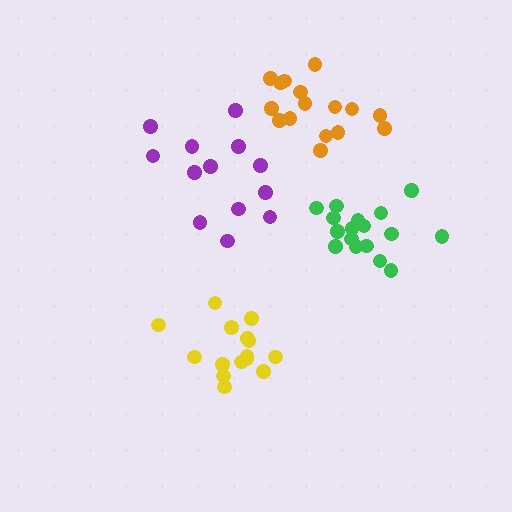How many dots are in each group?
Group 1: 13 dots, Group 2: 15 dots, Group 3: 16 dots, Group 4: 18 dots (62 total).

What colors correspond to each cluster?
The clusters are colored: purple, yellow, orange, green.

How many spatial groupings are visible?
There are 4 spatial groupings.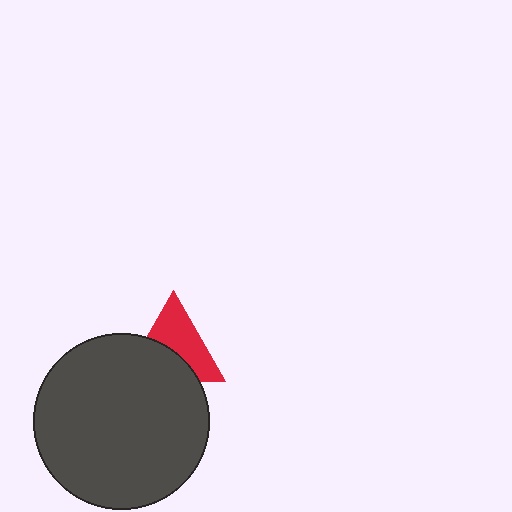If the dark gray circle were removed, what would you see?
You would see the complete red triangle.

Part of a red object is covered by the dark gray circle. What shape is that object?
It is a triangle.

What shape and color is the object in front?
The object in front is a dark gray circle.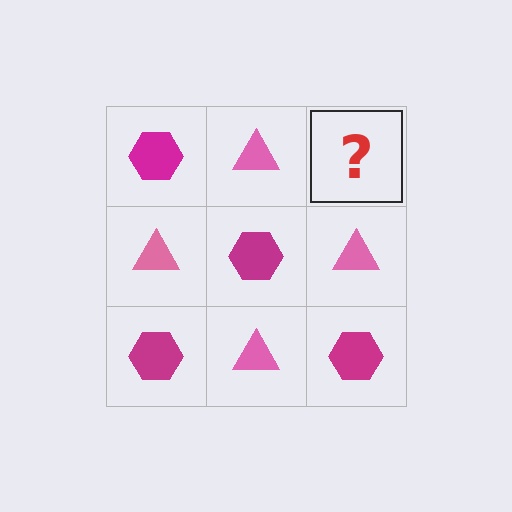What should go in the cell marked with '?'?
The missing cell should contain a magenta hexagon.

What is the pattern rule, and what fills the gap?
The rule is that it alternates magenta hexagon and pink triangle in a checkerboard pattern. The gap should be filled with a magenta hexagon.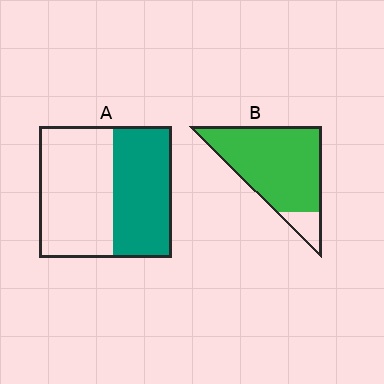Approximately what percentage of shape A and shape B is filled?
A is approximately 45% and B is approximately 90%.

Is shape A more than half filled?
No.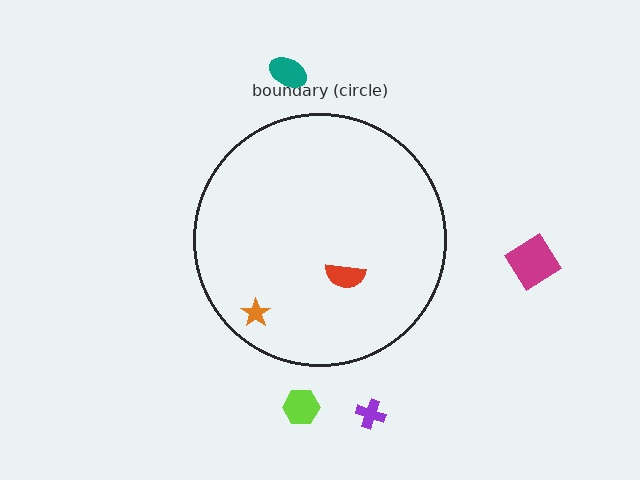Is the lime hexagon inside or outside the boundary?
Outside.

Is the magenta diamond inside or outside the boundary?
Outside.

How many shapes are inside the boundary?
2 inside, 4 outside.